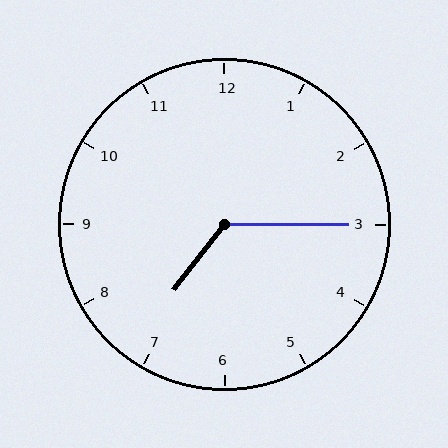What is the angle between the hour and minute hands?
Approximately 128 degrees.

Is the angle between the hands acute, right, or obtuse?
It is obtuse.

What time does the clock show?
7:15.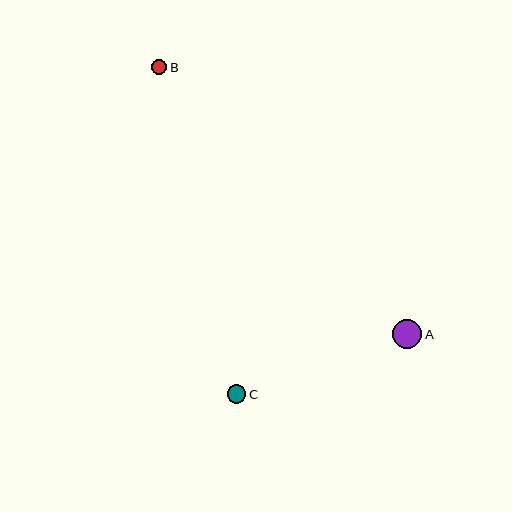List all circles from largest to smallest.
From largest to smallest: A, C, B.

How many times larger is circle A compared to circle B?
Circle A is approximately 1.9 times the size of circle B.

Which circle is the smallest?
Circle B is the smallest with a size of approximately 16 pixels.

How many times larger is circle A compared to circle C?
Circle A is approximately 1.6 times the size of circle C.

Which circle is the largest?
Circle A is the largest with a size of approximately 30 pixels.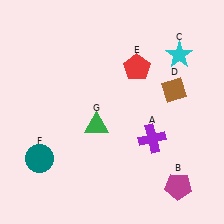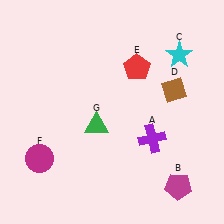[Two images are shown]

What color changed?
The circle (F) changed from teal in Image 1 to magenta in Image 2.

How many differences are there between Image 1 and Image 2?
There is 1 difference between the two images.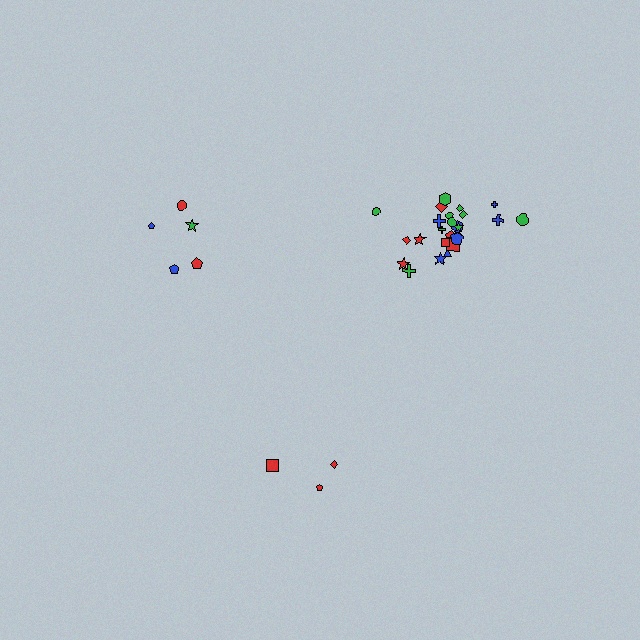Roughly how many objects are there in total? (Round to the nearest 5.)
Roughly 35 objects in total.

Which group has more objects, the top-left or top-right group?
The top-right group.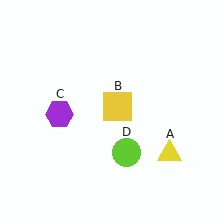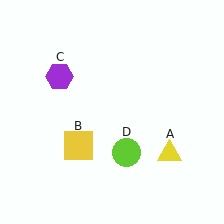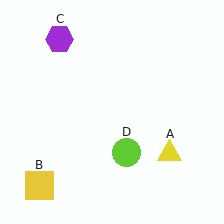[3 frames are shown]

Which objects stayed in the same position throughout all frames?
Yellow triangle (object A) and lime circle (object D) remained stationary.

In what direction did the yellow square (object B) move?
The yellow square (object B) moved down and to the left.